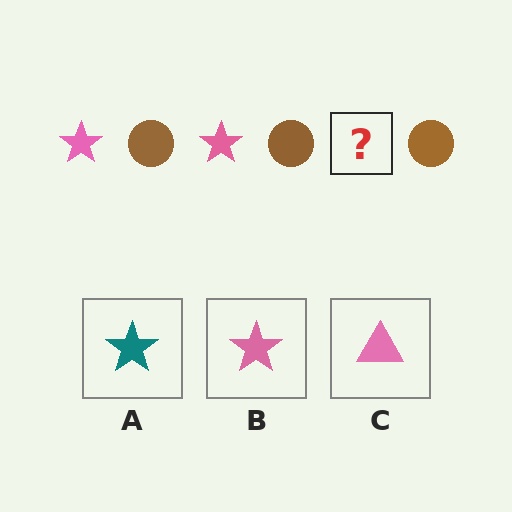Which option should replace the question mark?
Option B.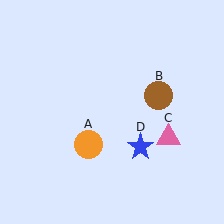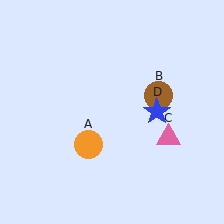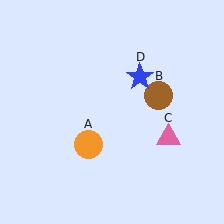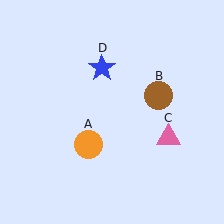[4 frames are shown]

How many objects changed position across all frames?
1 object changed position: blue star (object D).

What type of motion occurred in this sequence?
The blue star (object D) rotated counterclockwise around the center of the scene.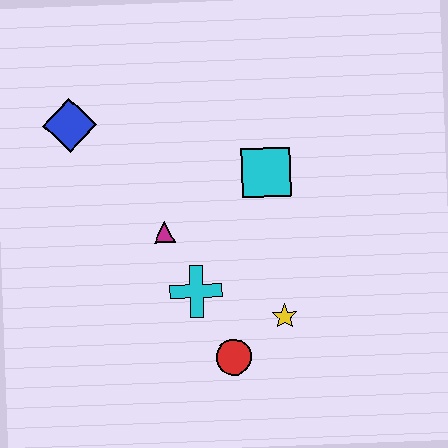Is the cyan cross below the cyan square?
Yes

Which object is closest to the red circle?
The yellow star is closest to the red circle.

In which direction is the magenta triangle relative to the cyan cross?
The magenta triangle is above the cyan cross.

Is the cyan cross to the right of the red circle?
No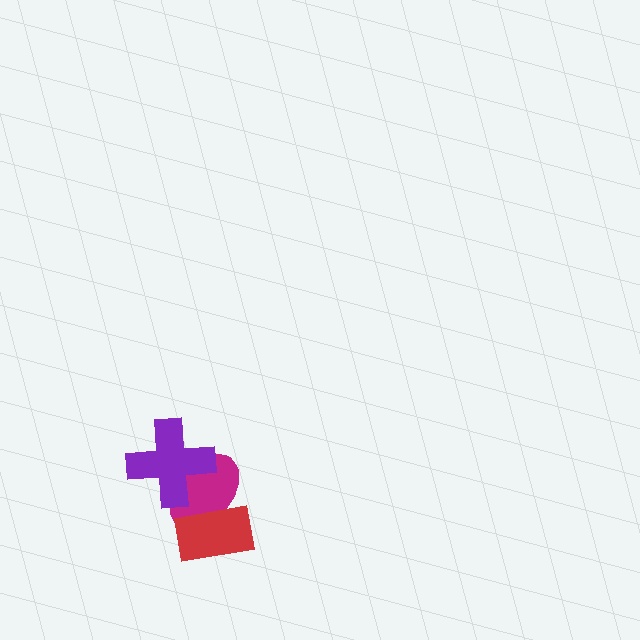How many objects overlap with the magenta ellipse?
2 objects overlap with the magenta ellipse.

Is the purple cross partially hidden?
No, no other shape covers it.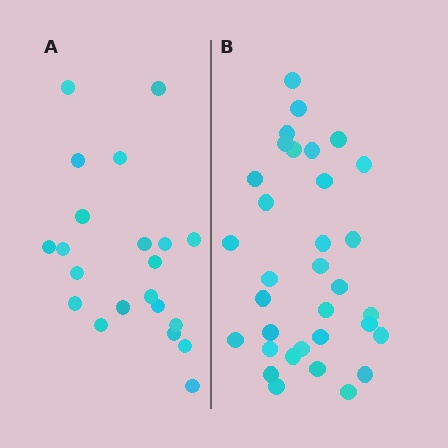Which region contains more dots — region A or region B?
Region B (the right region) has more dots.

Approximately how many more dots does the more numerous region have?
Region B has roughly 12 or so more dots than region A.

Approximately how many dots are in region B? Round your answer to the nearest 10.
About 30 dots. (The exact count is 33, which rounds to 30.)